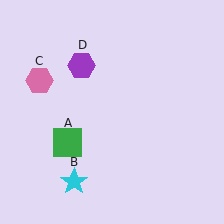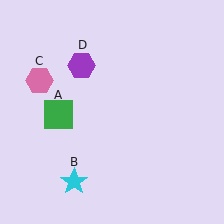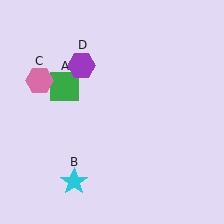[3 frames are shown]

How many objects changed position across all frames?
1 object changed position: green square (object A).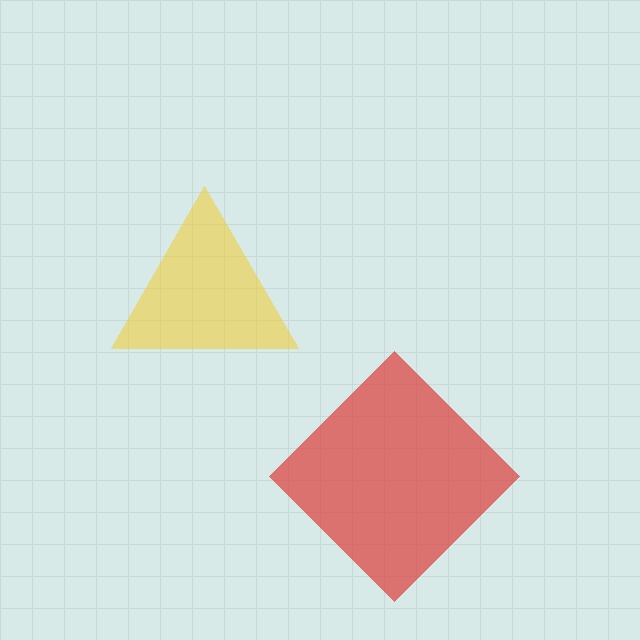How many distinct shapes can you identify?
There are 2 distinct shapes: a yellow triangle, a red diamond.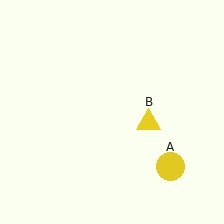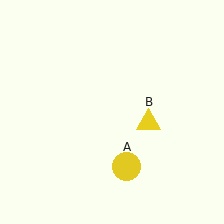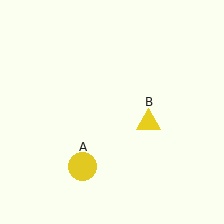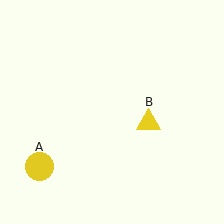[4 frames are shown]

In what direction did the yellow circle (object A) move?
The yellow circle (object A) moved left.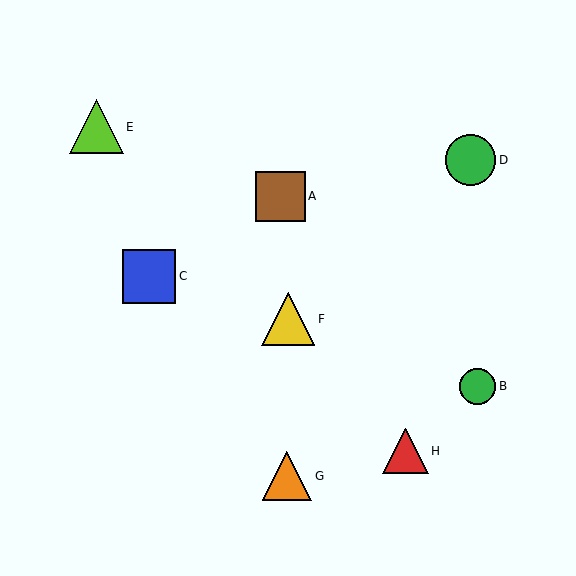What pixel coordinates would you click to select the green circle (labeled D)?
Click at (470, 160) to select the green circle D.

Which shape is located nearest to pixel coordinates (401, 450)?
The red triangle (labeled H) at (405, 451) is nearest to that location.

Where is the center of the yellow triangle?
The center of the yellow triangle is at (288, 319).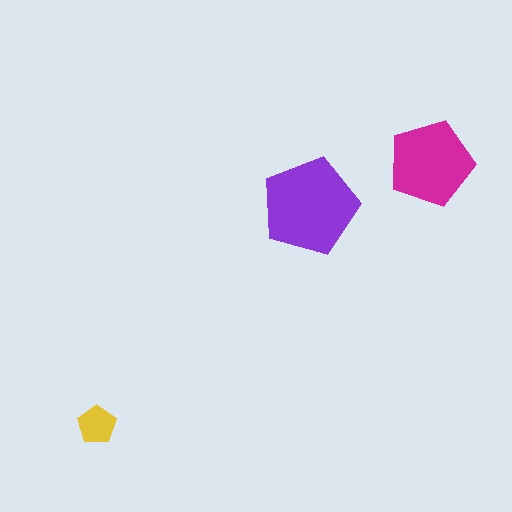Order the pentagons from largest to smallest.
the purple one, the magenta one, the yellow one.